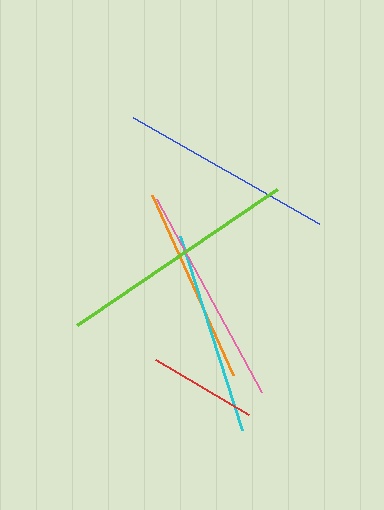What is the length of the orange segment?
The orange segment is approximately 198 pixels long.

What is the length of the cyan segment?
The cyan segment is approximately 204 pixels long.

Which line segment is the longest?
The lime line is the longest at approximately 242 pixels.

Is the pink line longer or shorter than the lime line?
The lime line is longer than the pink line.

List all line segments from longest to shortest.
From longest to shortest: lime, pink, blue, cyan, orange, red.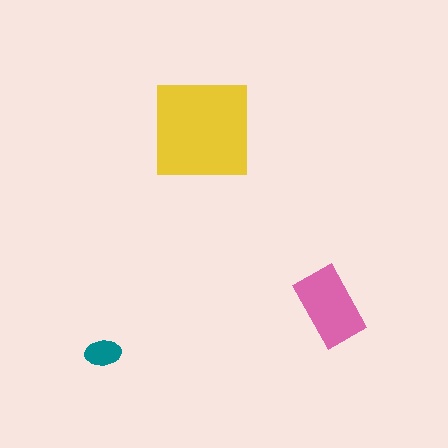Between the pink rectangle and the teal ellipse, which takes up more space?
The pink rectangle.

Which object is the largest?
The yellow square.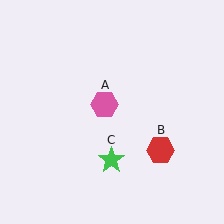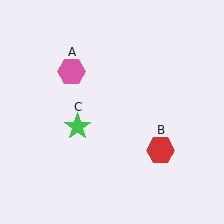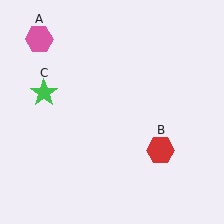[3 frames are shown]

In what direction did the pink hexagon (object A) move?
The pink hexagon (object A) moved up and to the left.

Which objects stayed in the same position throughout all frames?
Red hexagon (object B) remained stationary.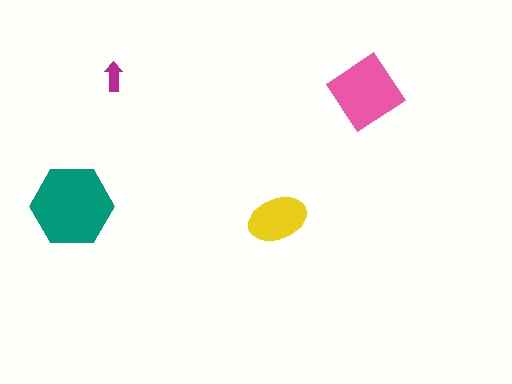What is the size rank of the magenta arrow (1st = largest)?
4th.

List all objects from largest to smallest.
The teal hexagon, the pink diamond, the yellow ellipse, the magenta arrow.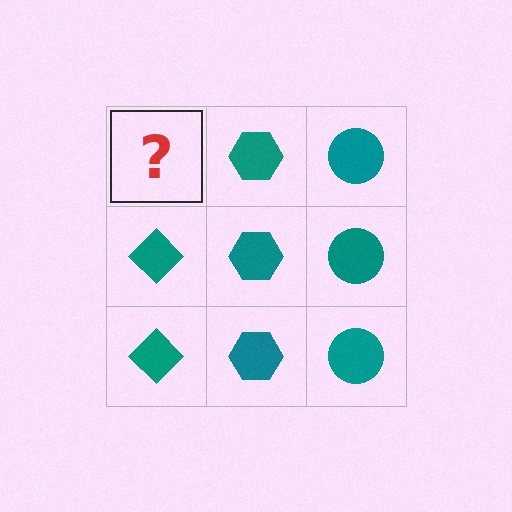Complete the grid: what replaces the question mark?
The question mark should be replaced with a teal diamond.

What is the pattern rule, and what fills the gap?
The rule is that each column has a consistent shape. The gap should be filled with a teal diamond.